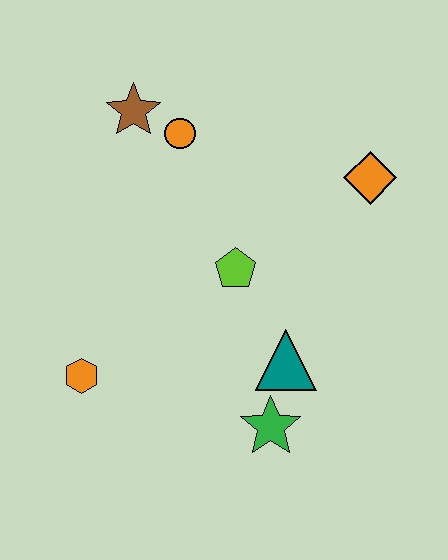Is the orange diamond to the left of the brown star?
No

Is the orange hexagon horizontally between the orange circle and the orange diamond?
No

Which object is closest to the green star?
The teal triangle is closest to the green star.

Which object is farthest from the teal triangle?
The brown star is farthest from the teal triangle.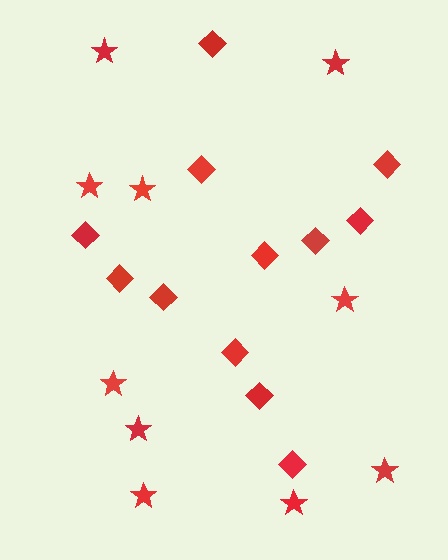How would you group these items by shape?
There are 2 groups: one group of stars (10) and one group of diamonds (12).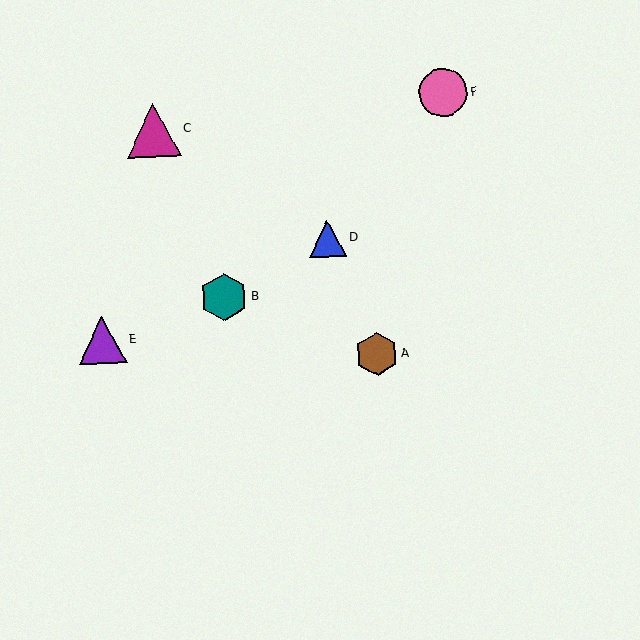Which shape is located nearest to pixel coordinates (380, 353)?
The brown hexagon (labeled A) at (377, 354) is nearest to that location.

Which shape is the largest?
The magenta triangle (labeled C) is the largest.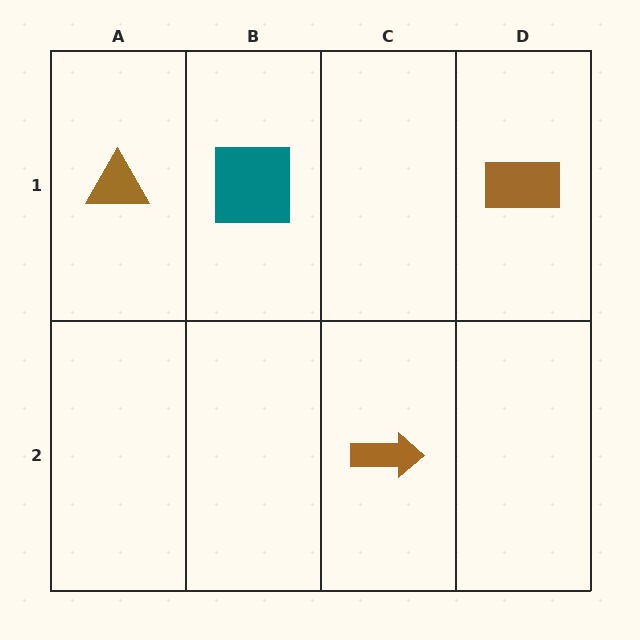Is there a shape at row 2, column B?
No, that cell is empty.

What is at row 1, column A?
A brown triangle.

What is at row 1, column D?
A brown rectangle.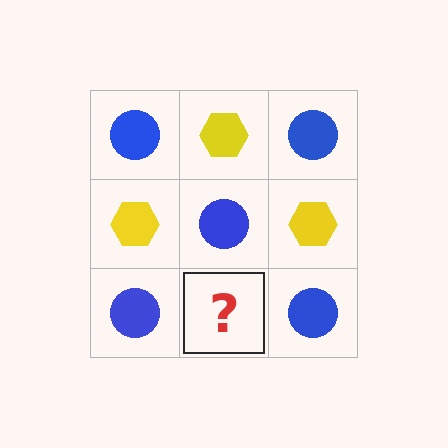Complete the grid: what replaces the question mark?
The question mark should be replaced with a yellow hexagon.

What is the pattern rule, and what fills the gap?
The rule is that it alternates blue circle and yellow hexagon in a checkerboard pattern. The gap should be filled with a yellow hexagon.